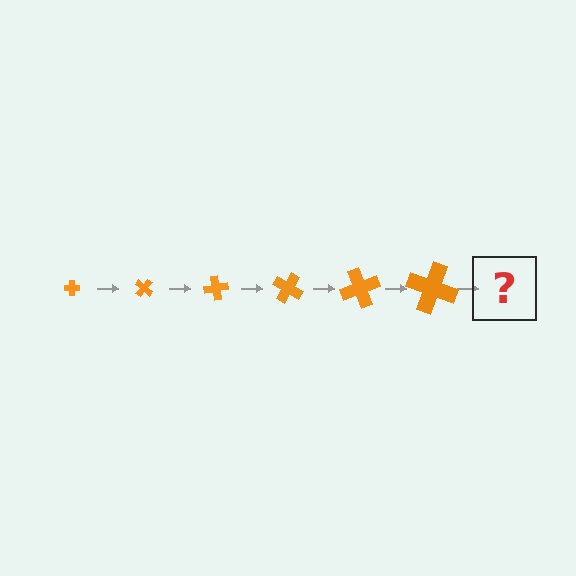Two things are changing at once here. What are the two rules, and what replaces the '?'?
The two rules are that the cross grows larger each step and it rotates 40 degrees each step. The '?' should be a cross, larger than the previous one and rotated 240 degrees from the start.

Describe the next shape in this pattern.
It should be a cross, larger than the previous one and rotated 240 degrees from the start.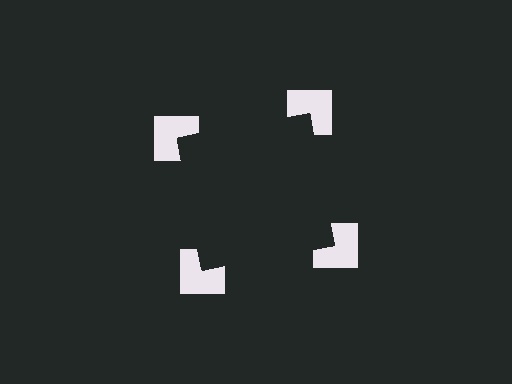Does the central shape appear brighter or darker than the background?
It typically appears slightly darker than the background, even though no actual brightness change is drawn.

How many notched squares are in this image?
There are 4 — one at each vertex of the illusory square.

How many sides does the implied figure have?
4 sides.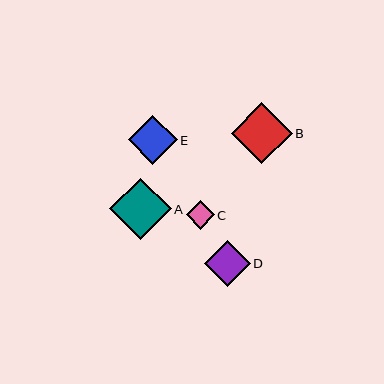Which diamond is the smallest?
Diamond C is the smallest with a size of approximately 28 pixels.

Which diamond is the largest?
Diamond A is the largest with a size of approximately 61 pixels.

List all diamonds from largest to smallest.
From largest to smallest: A, B, E, D, C.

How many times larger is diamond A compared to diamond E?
Diamond A is approximately 1.3 times the size of diamond E.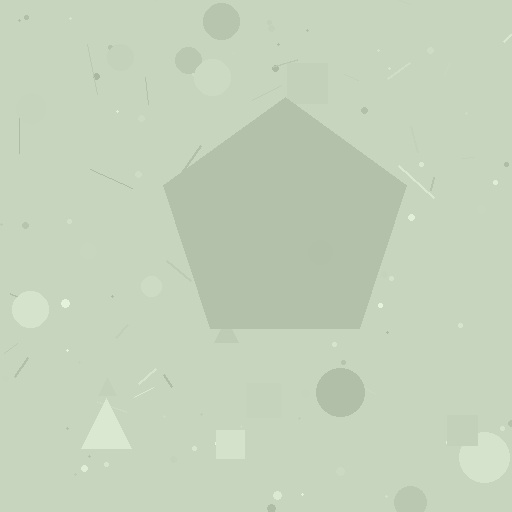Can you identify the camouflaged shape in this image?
The camouflaged shape is a pentagon.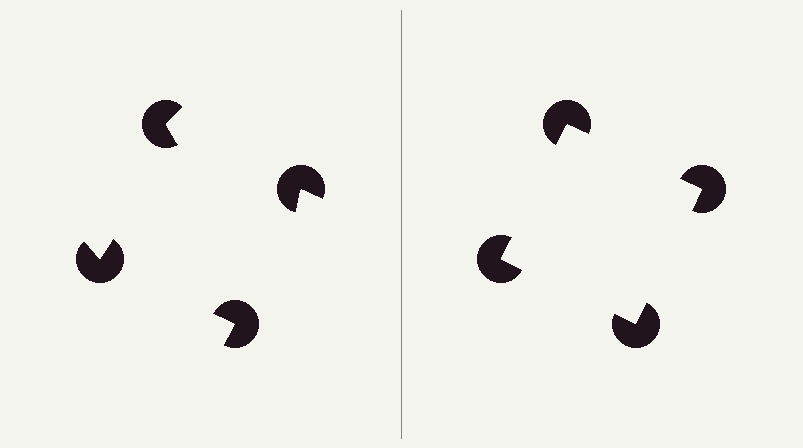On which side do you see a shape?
An illusory square appears on the right side. On the left side the wedge cuts are rotated, so no coherent shape forms.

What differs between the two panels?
The pac-man discs are positioned identically on both sides; only the wedge orientations differ. On the right they align to a square; on the left they are misaligned.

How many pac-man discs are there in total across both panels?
8 — 4 on each side.